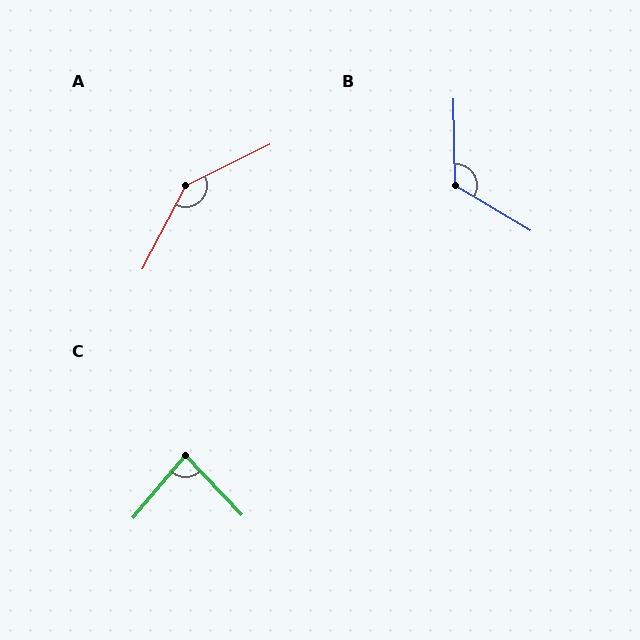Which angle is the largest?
A, at approximately 144 degrees.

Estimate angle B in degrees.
Approximately 122 degrees.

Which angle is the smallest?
C, at approximately 84 degrees.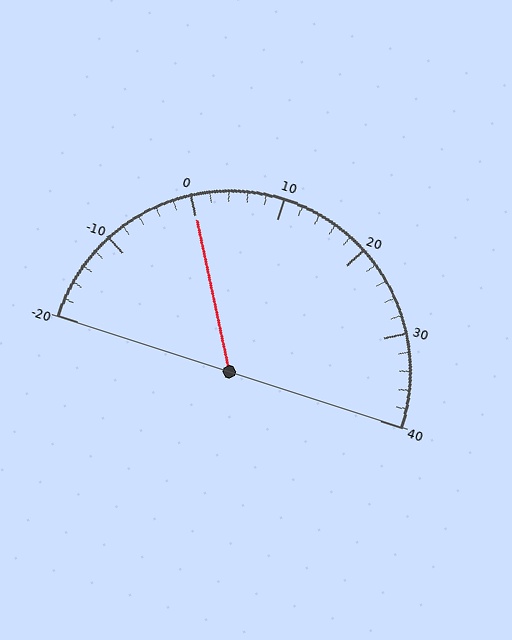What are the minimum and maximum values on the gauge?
The gauge ranges from -20 to 40.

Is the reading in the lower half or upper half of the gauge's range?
The reading is in the lower half of the range (-20 to 40).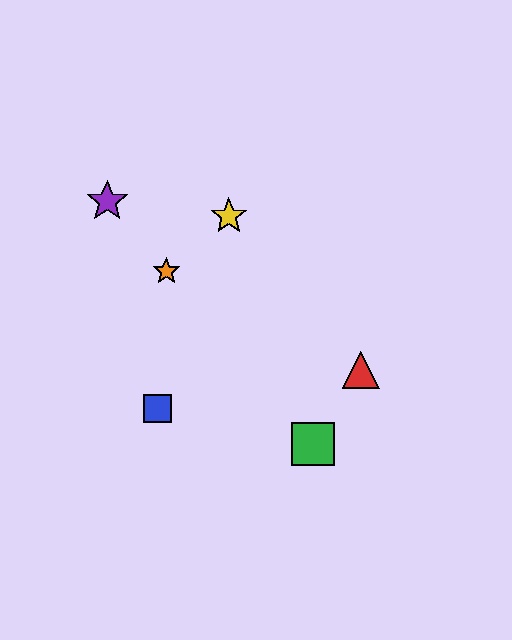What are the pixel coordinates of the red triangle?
The red triangle is at (361, 370).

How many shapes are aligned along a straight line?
3 shapes (the green square, the purple star, the orange star) are aligned along a straight line.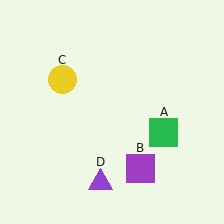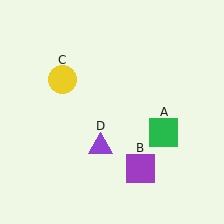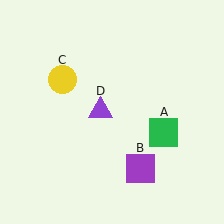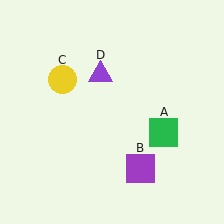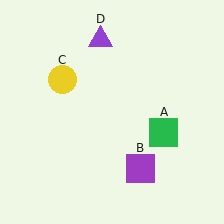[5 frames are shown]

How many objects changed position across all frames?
1 object changed position: purple triangle (object D).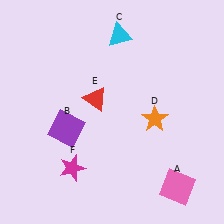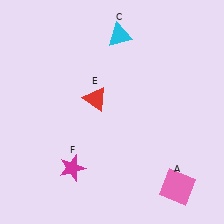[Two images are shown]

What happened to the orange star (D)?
The orange star (D) was removed in Image 2. It was in the bottom-right area of Image 1.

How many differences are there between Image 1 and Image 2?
There are 2 differences between the two images.